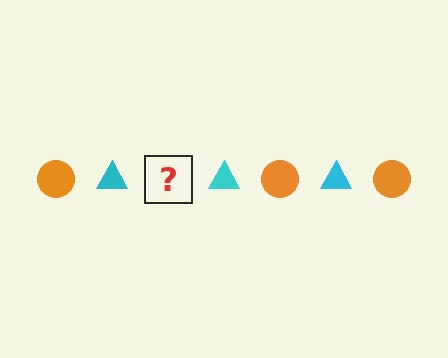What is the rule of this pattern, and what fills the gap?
The rule is that the pattern alternates between orange circle and cyan triangle. The gap should be filled with an orange circle.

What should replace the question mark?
The question mark should be replaced with an orange circle.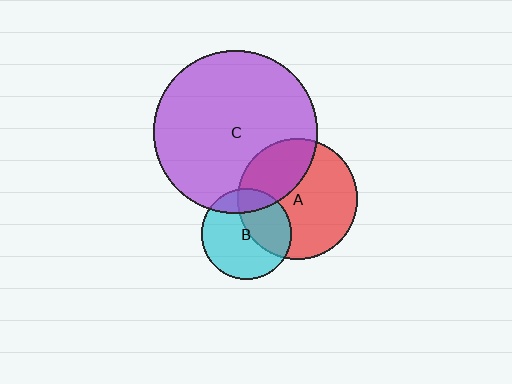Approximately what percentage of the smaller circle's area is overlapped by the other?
Approximately 20%.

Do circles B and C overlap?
Yes.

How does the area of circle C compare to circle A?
Approximately 1.8 times.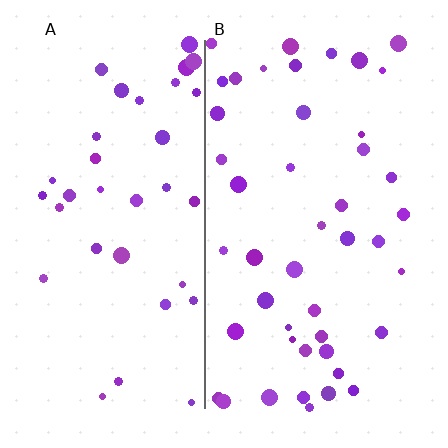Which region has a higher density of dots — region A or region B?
B (the right).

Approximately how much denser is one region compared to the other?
Approximately 1.3× — region B over region A.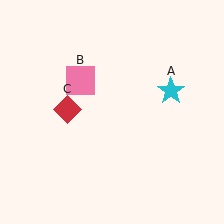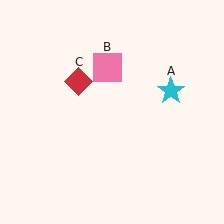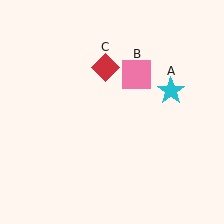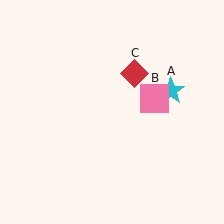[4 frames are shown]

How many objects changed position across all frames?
2 objects changed position: pink square (object B), red diamond (object C).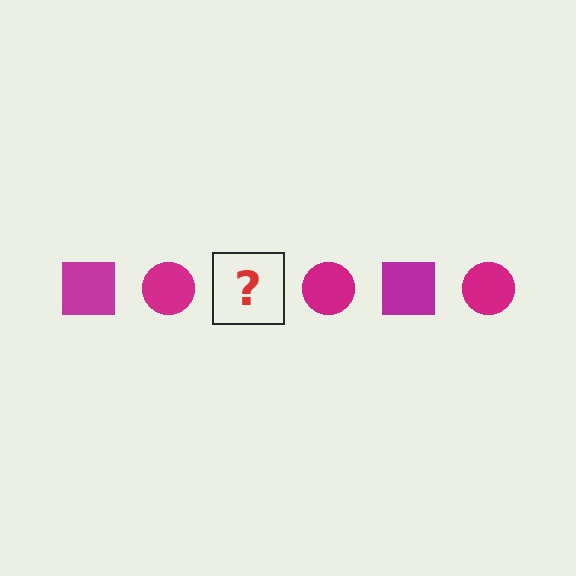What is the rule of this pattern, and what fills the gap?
The rule is that the pattern cycles through square, circle shapes in magenta. The gap should be filled with a magenta square.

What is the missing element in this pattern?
The missing element is a magenta square.